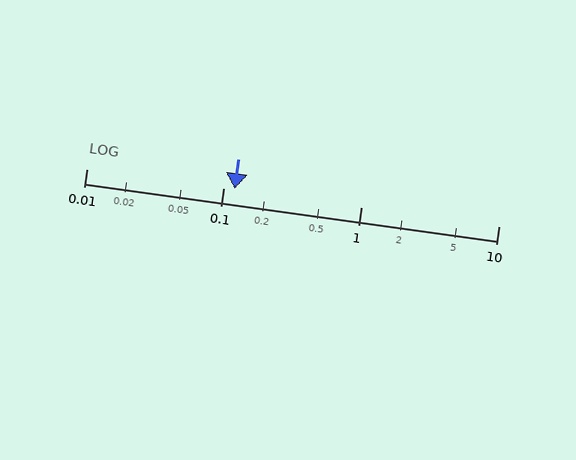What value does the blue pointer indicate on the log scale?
The pointer indicates approximately 0.12.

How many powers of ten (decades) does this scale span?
The scale spans 3 decades, from 0.01 to 10.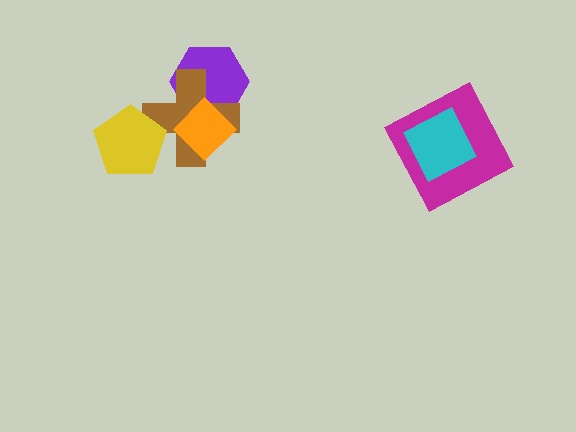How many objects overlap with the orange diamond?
2 objects overlap with the orange diamond.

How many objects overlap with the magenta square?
1 object overlaps with the magenta square.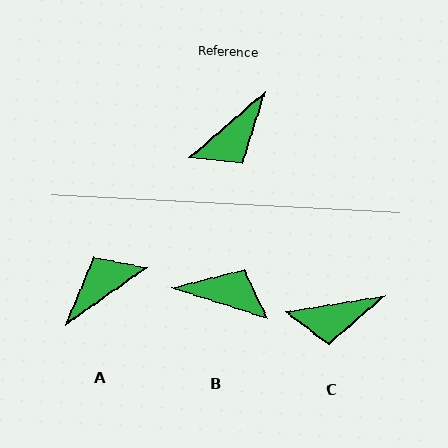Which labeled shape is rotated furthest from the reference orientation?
A, about 175 degrees away.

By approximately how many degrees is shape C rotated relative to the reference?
Approximately 31 degrees clockwise.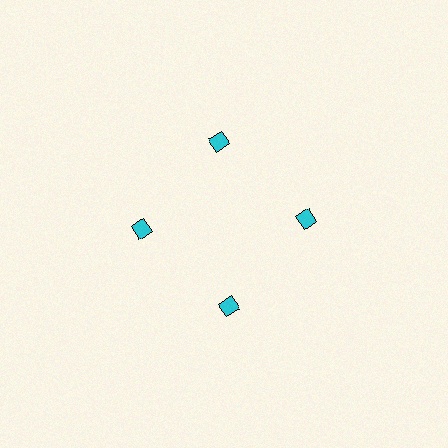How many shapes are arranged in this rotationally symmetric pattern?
There are 4 shapes, arranged in 4 groups of 1.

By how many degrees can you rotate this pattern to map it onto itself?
The pattern maps onto itself every 90 degrees of rotation.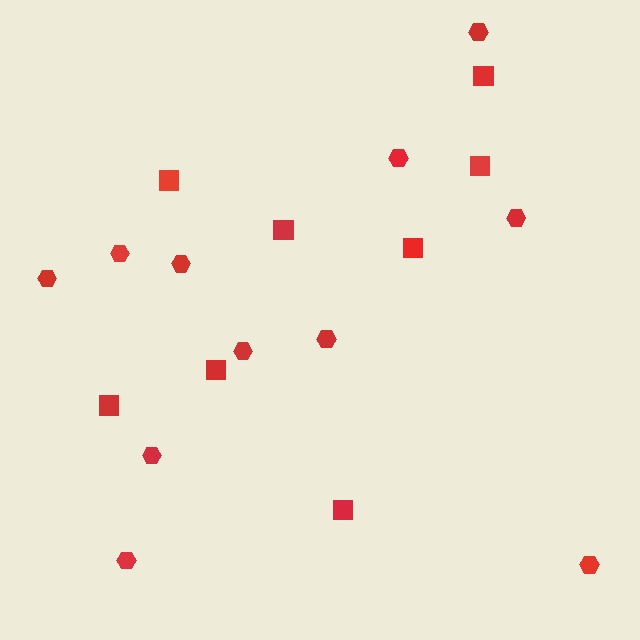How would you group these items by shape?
There are 2 groups: one group of squares (8) and one group of hexagons (11).